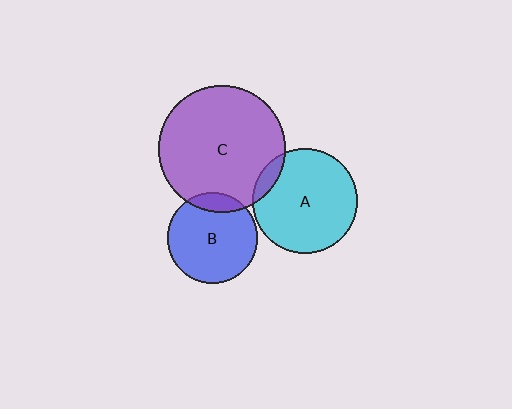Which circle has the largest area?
Circle C (purple).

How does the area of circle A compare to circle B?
Approximately 1.3 times.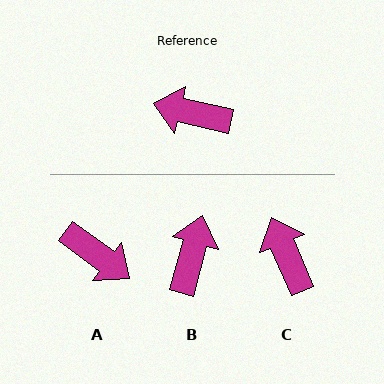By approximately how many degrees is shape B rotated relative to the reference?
Approximately 92 degrees clockwise.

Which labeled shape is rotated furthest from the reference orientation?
A, about 157 degrees away.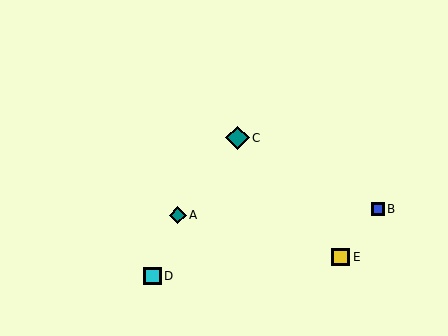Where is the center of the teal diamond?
The center of the teal diamond is at (178, 215).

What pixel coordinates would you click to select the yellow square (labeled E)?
Click at (341, 257) to select the yellow square E.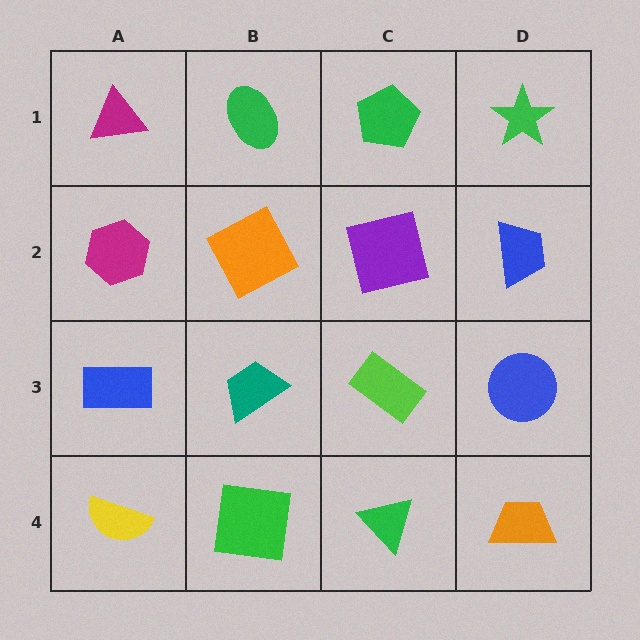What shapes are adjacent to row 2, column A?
A magenta triangle (row 1, column A), a blue rectangle (row 3, column A), an orange square (row 2, column B).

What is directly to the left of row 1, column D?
A green pentagon.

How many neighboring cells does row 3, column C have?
4.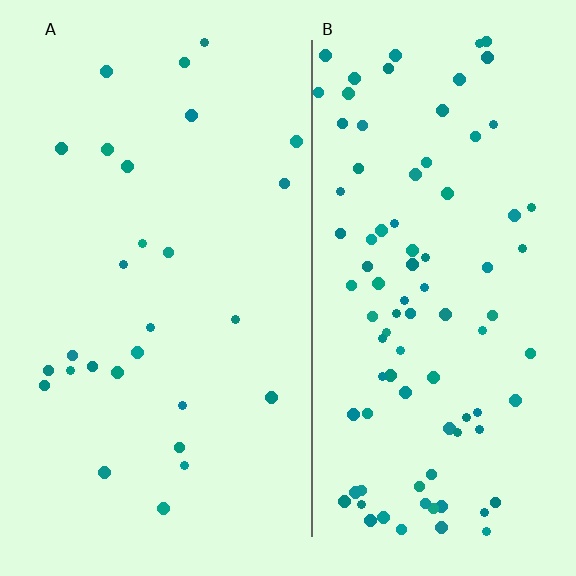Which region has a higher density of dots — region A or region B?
B (the right).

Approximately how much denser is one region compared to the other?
Approximately 3.2× — region B over region A.